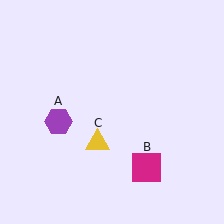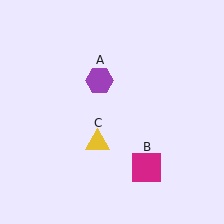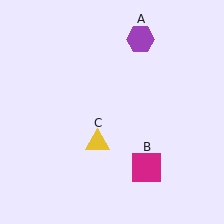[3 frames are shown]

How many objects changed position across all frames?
1 object changed position: purple hexagon (object A).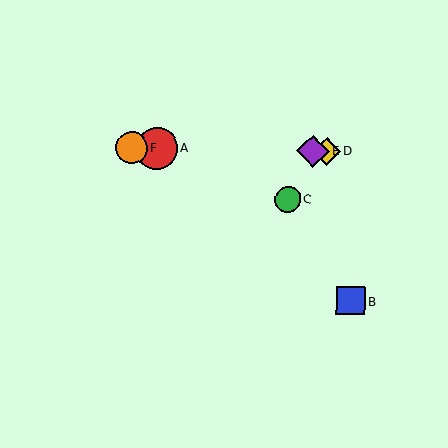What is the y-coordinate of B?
Object B is at y≈301.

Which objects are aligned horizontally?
Objects A, D, E, F are aligned horizontally.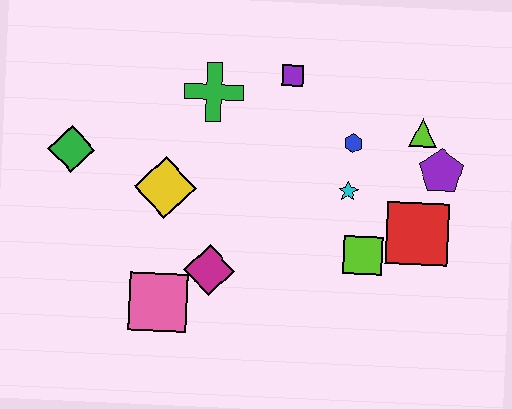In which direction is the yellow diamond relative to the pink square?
The yellow diamond is above the pink square.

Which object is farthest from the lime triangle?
The green diamond is farthest from the lime triangle.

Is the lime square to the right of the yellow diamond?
Yes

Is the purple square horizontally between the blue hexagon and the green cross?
Yes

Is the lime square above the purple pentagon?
No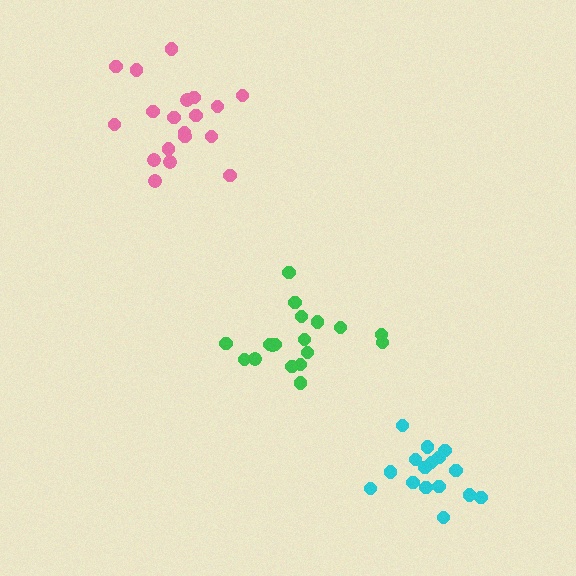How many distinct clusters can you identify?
There are 3 distinct clusters.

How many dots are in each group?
Group 1: 16 dots, Group 2: 19 dots, Group 3: 18 dots (53 total).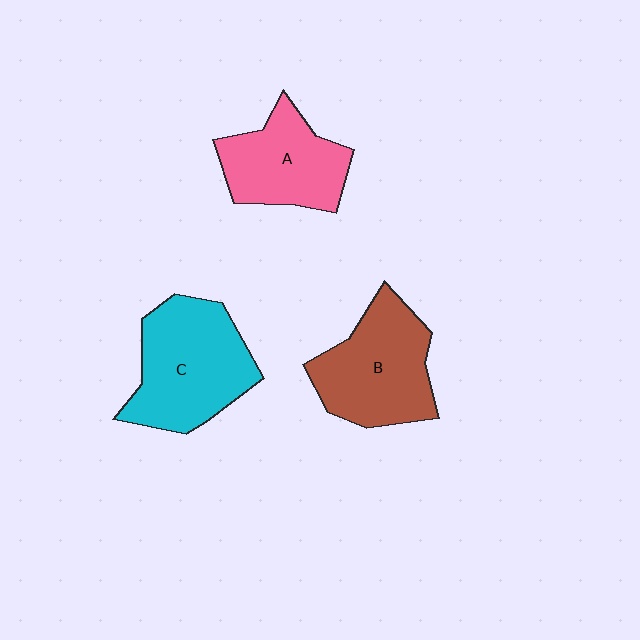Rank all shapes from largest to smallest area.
From largest to smallest: C (cyan), B (brown), A (pink).